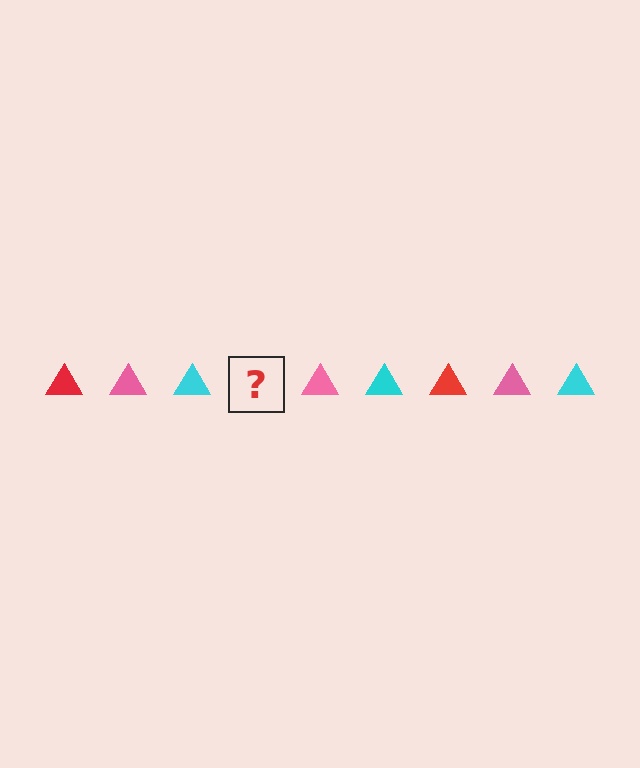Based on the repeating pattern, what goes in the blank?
The blank should be a red triangle.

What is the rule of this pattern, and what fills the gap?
The rule is that the pattern cycles through red, pink, cyan triangles. The gap should be filled with a red triangle.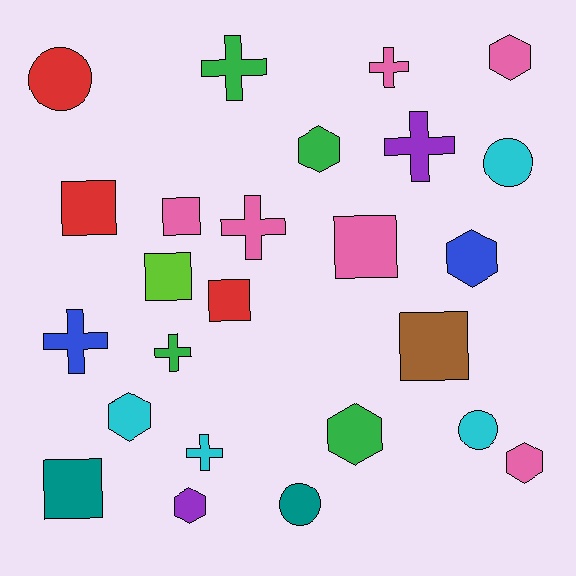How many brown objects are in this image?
There is 1 brown object.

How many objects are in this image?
There are 25 objects.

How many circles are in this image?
There are 4 circles.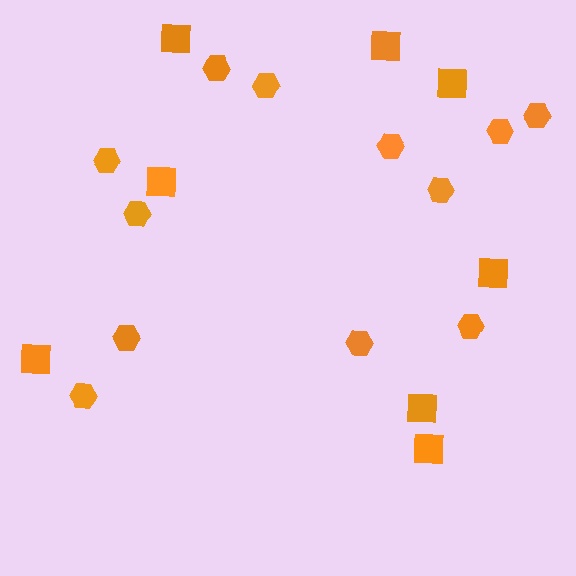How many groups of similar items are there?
There are 2 groups: one group of squares (8) and one group of hexagons (12).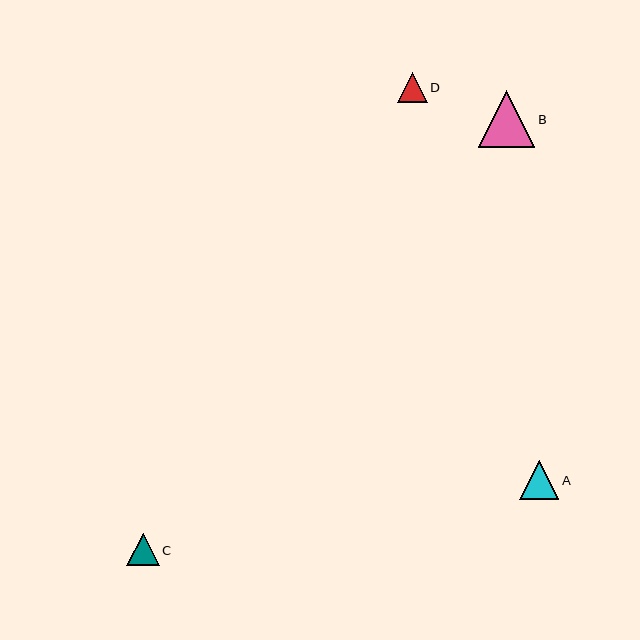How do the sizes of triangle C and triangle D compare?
Triangle C and triangle D are approximately the same size.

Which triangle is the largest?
Triangle B is the largest with a size of approximately 57 pixels.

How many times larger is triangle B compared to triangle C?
Triangle B is approximately 1.7 times the size of triangle C.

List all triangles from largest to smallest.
From largest to smallest: B, A, C, D.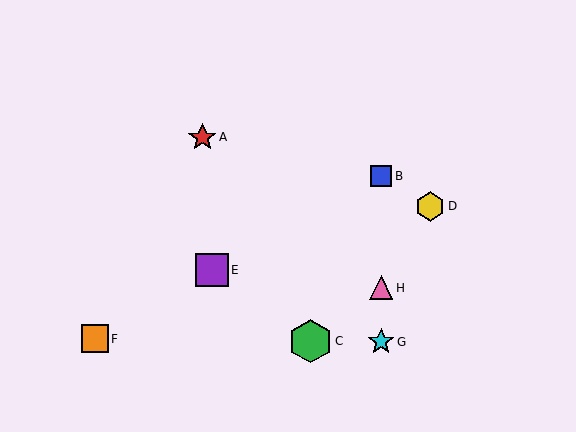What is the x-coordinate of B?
Object B is at x≈381.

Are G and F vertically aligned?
No, G is at x≈381 and F is at x≈95.